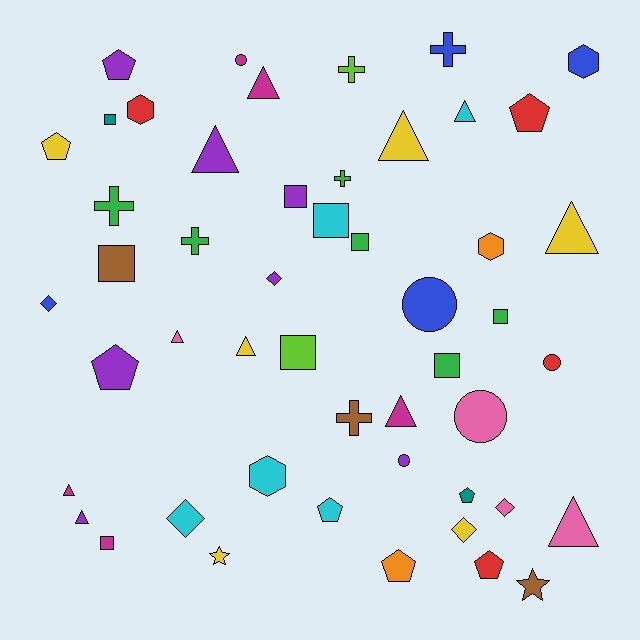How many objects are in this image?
There are 50 objects.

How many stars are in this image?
There are 2 stars.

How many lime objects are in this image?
There are 2 lime objects.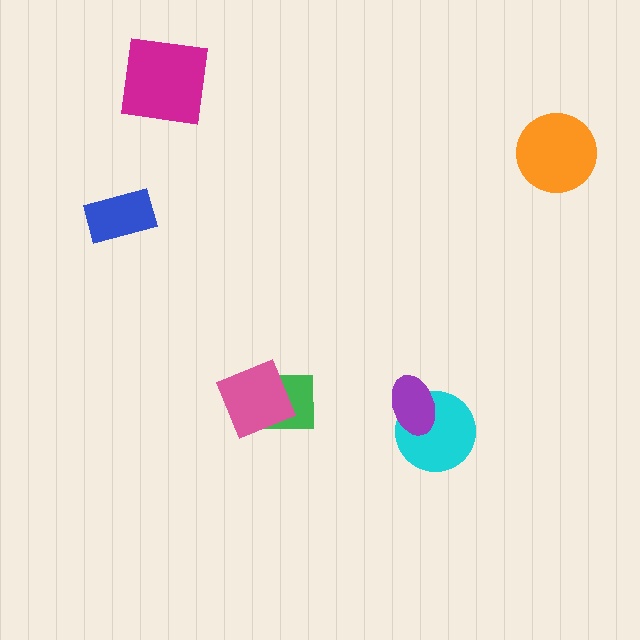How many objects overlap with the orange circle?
0 objects overlap with the orange circle.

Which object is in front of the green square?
The pink diamond is in front of the green square.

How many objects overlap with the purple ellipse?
1 object overlaps with the purple ellipse.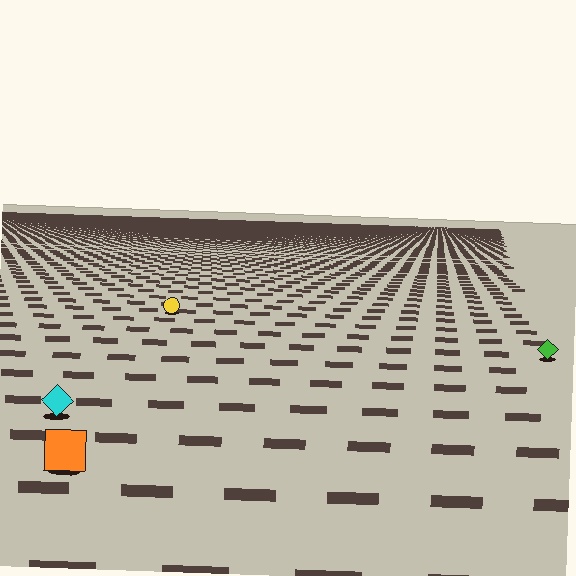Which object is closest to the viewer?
The orange square is closest. The texture marks near it are larger and more spread out.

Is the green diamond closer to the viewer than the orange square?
No. The orange square is closer — you can tell from the texture gradient: the ground texture is coarser near it.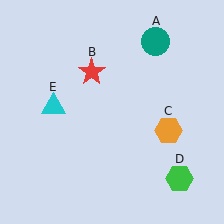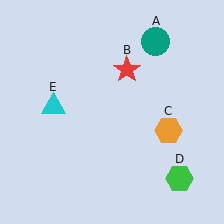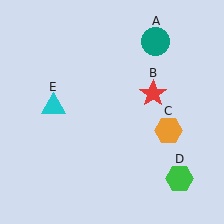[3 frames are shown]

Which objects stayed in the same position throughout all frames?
Teal circle (object A) and orange hexagon (object C) and green hexagon (object D) and cyan triangle (object E) remained stationary.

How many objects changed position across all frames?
1 object changed position: red star (object B).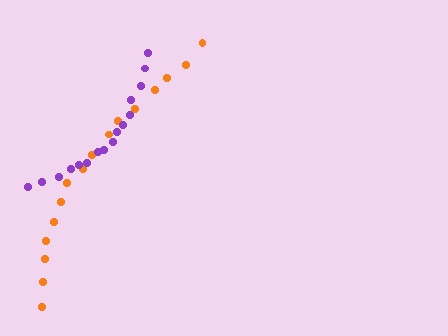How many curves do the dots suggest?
There are 2 distinct paths.